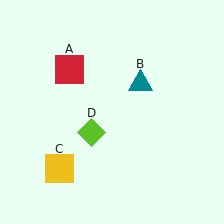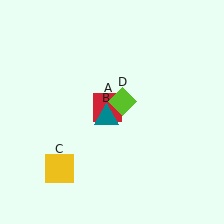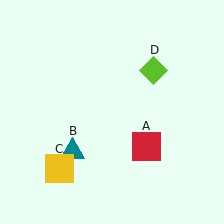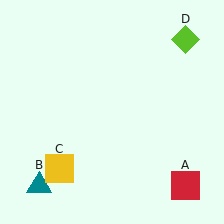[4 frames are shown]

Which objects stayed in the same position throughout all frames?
Yellow square (object C) remained stationary.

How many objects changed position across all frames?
3 objects changed position: red square (object A), teal triangle (object B), lime diamond (object D).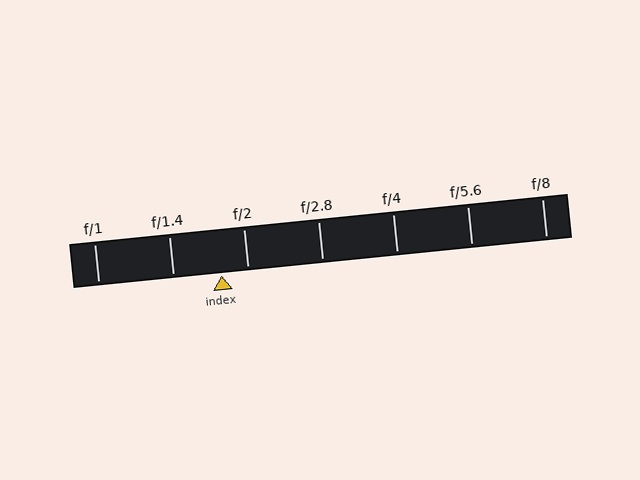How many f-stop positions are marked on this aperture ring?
There are 7 f-stop positions marked.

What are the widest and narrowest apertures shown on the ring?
The widest aperture shown is f/1 and the narrowest is f/8.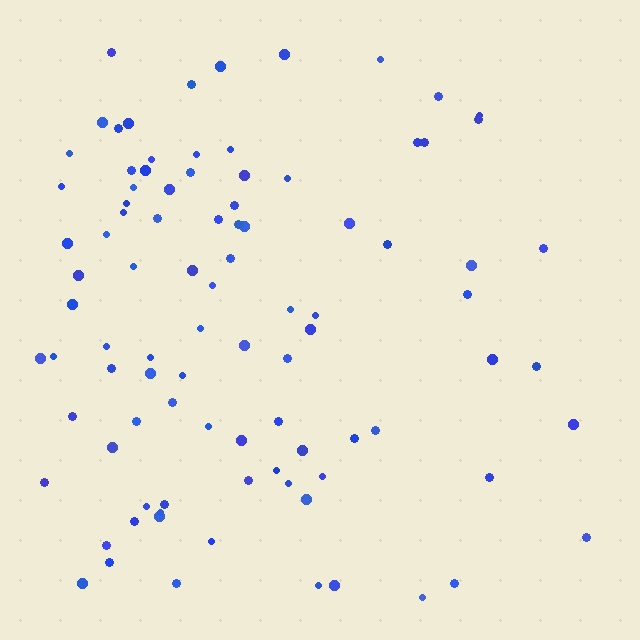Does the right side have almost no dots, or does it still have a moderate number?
Still a moderate number, just noticeably fewer than the left.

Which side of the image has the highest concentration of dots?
The left.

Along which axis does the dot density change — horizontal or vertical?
Horizontal.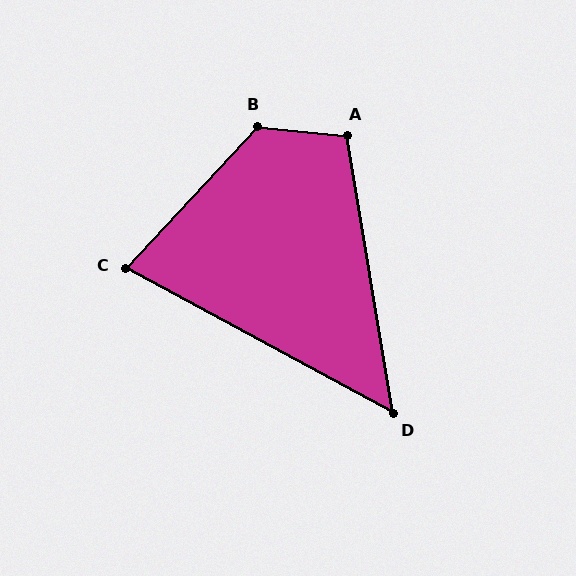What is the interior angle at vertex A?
Approximately 105 degrees (obtuse).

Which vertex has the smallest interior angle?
D, at approximately 52 degrees.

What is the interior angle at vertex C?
Approximately 75 degrees (acute).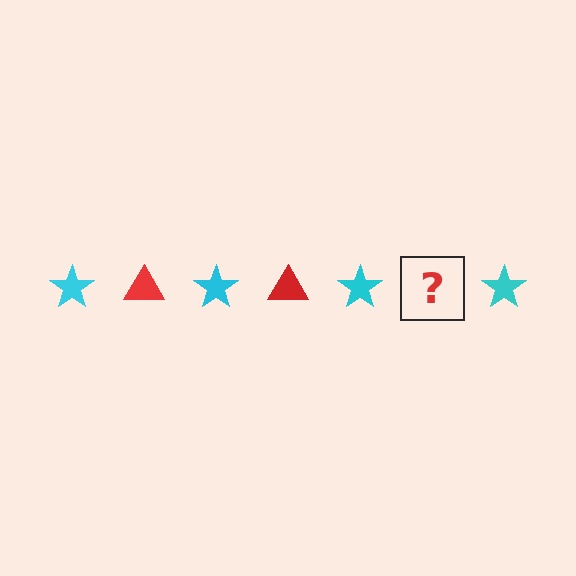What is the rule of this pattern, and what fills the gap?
The rule is that the pattern alternates between cyan star and red triangle. The gap should be filled with a red triangle.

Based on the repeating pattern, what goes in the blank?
The blank should be a red triangle.